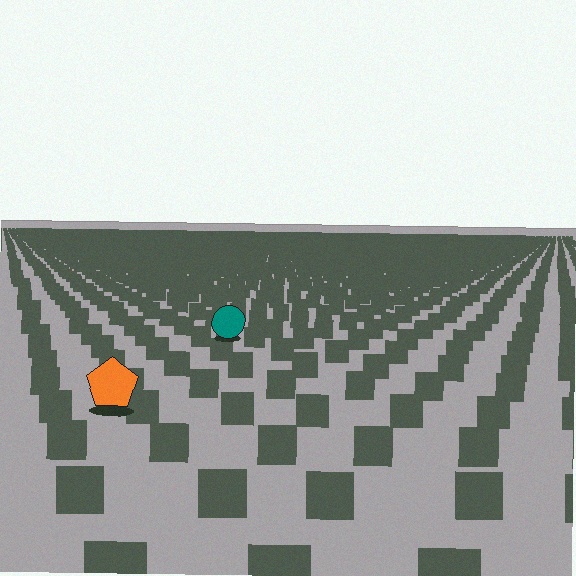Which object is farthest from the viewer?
The teal circle is farthest from the viewer. It appears smaller and the ground texture around it is denser.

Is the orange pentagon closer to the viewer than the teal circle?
Yes. The orange pentagon is closer — you can tell from the texture gradient: the ground texture is coarser near it.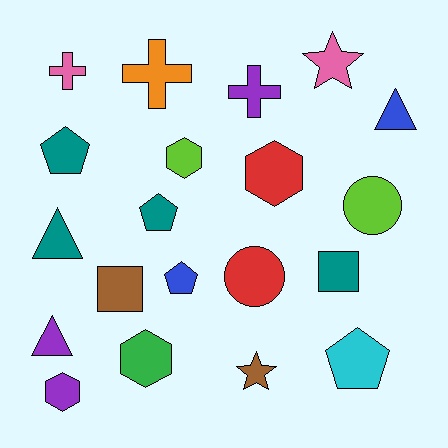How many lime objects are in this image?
There are 2 lime objects.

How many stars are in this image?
There are 2 stars.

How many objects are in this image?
There are 20 objects.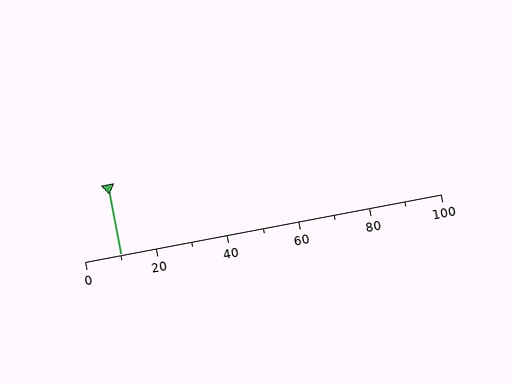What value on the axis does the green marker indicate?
The marker indicates approximately 10.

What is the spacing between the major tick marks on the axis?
The major ticks are spaced 20 apart.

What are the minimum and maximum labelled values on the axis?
The axis runs from 0 to 100.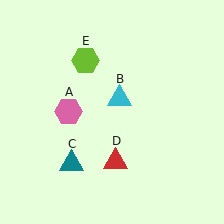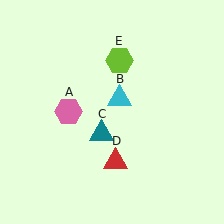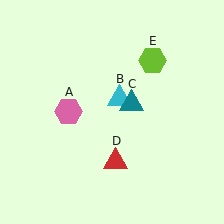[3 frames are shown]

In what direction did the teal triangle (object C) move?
The teal triangle (object C) moved up and to the right.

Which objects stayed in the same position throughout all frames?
Pink hexagon (object A) and cyan triangle (object B) and red triangle (object D) remained stationary.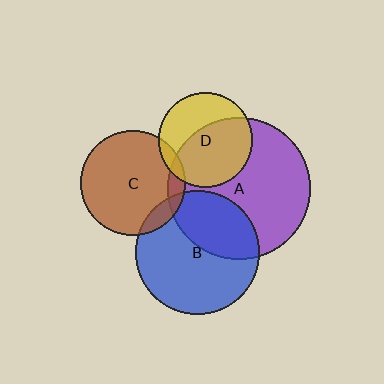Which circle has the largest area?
Circle A (purple).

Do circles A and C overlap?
Yes.